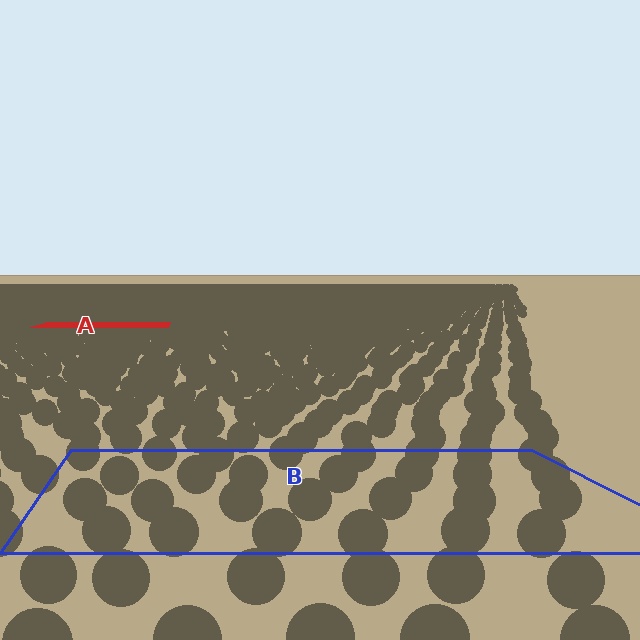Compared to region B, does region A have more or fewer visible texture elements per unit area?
Region A has more texture elements per unit area — they are packed more densely because it is farther away.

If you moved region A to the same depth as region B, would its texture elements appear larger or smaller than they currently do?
They would appear larger. At a closer depth, the same texture elements are projected at a bigger on-screen size.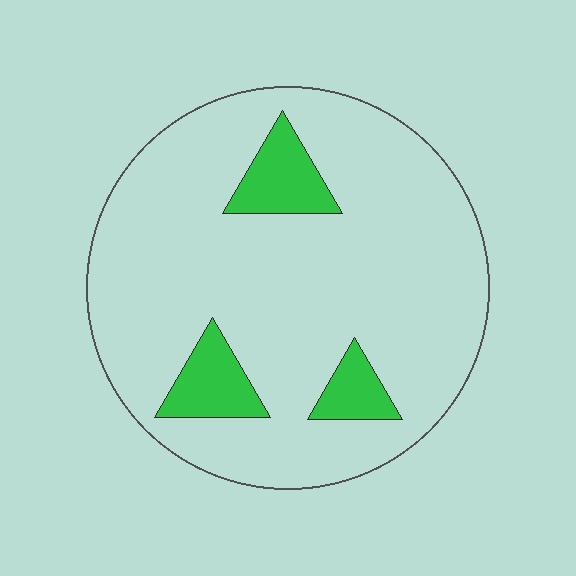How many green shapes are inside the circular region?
3.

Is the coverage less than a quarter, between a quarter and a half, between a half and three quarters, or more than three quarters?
Less than a quarter.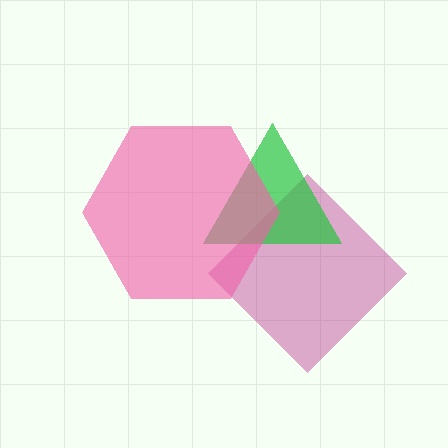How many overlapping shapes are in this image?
There are 3 overlapping shapes in the image.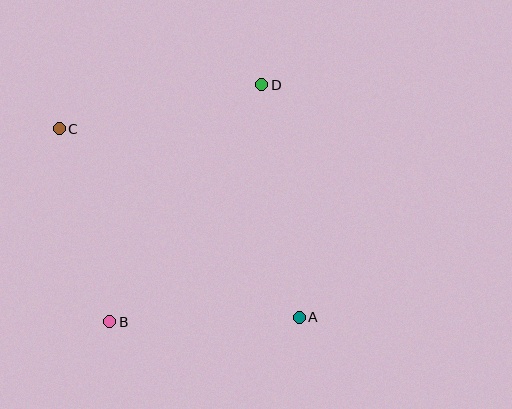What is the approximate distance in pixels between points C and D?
The distance between C and D is approximately 207 pixels.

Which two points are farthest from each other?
Points A and C are farthest from each other.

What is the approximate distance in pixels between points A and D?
The distance between A and D is approximately 236 pixels.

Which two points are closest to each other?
Points A and B are closest to each other.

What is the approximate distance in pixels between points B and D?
The distance between B and D is approximately 282 pixels.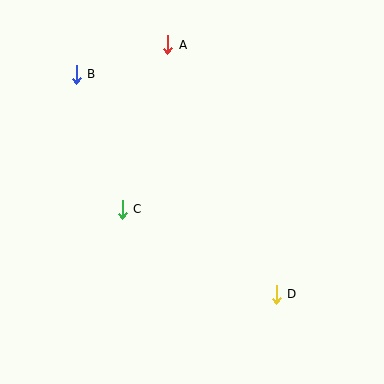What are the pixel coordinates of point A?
Point A is at (168, 45).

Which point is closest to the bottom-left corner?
Point C is closest to the bottom-left corner.